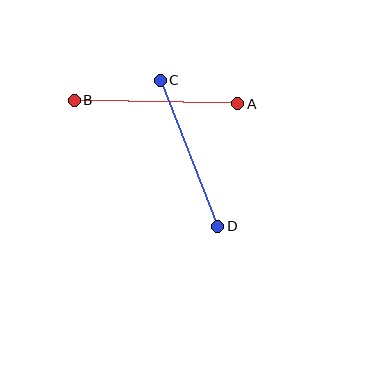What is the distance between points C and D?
The distance is approximately 157 pixels.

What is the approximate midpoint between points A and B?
The midpoint is at approximately (156, 102) pixels.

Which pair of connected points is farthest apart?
Points A and B are farthest apart.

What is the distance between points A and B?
The distance is approximately 164 pixels.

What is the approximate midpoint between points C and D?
The midpoint is at approximately (189, 153) pixels.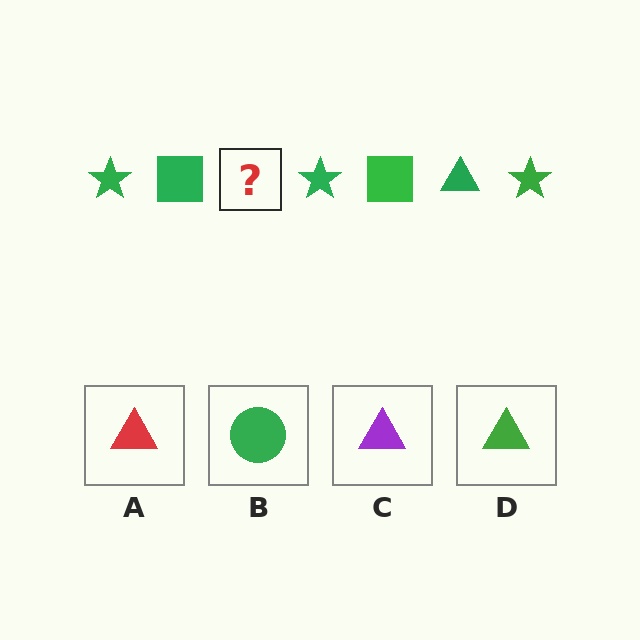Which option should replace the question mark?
Option D.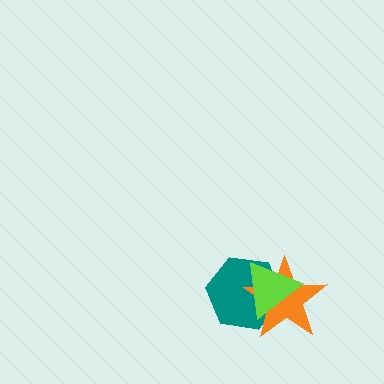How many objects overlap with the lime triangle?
2 objects overlap with the lime triangle.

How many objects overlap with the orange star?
2 objects overlap with the orange star.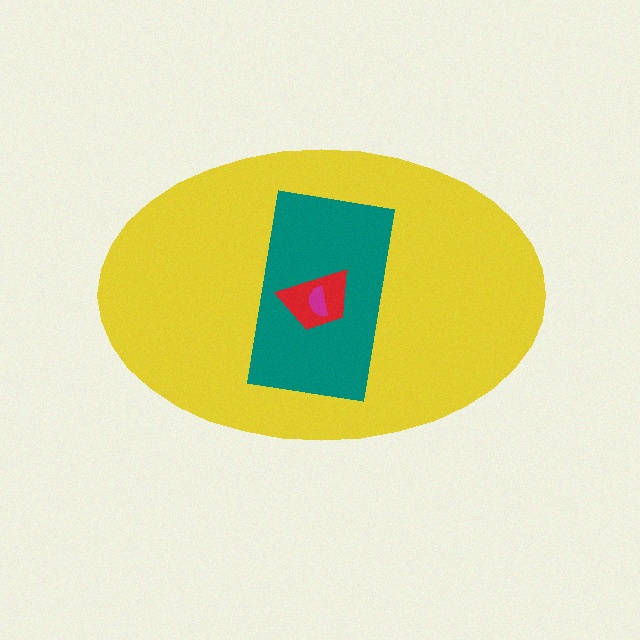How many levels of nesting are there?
4.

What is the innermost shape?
The magenta semicircle.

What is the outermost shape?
The yellow ellipse.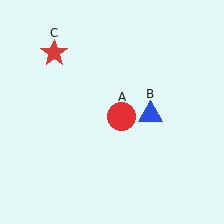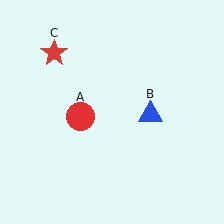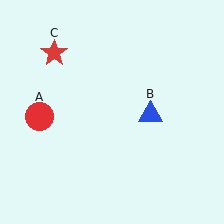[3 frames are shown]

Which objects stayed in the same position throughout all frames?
Blue triangle (object B) and red star (object C) remained stationary.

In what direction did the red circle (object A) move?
The red circle (object A) moved left.